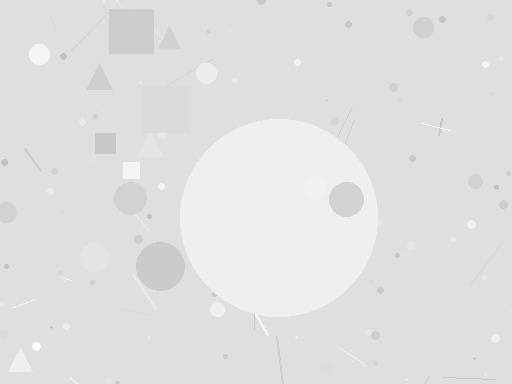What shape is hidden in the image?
A circle is hidden in the image.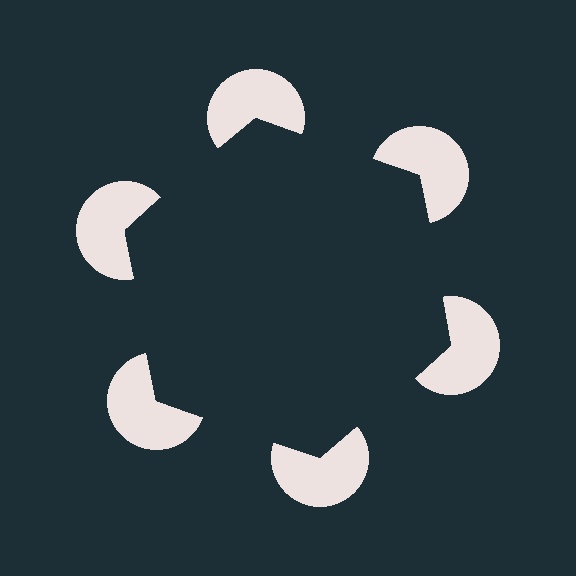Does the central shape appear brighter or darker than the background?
It typically appears slightly darker than the background, even though no actual brightness change is drawn.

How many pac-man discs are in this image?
There are 6 — one at each vertex of the illusory hexagon.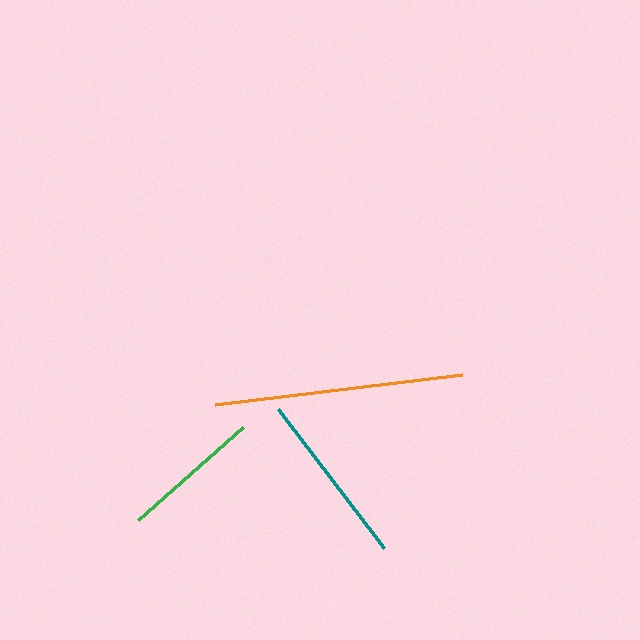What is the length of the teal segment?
The teal segment is approximately 175 pixels long.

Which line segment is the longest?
The orange line is the longest at approximately 249 pixels.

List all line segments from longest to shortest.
From longest to shortest: orange, teal, green.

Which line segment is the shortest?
The green line is the shortest at approximately 140 pixels.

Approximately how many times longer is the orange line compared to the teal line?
The orange line is approximately 1.4 times the length of the teal line.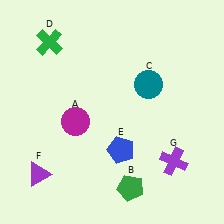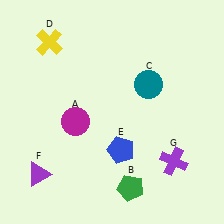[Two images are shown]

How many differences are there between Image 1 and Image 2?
There is 1 difference between the two images.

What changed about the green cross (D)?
In Image 1, D is green. In Image 2, it changed to yellow.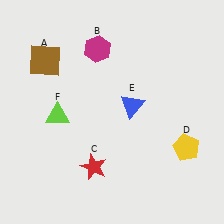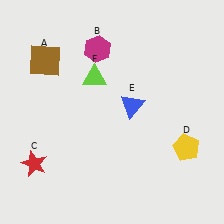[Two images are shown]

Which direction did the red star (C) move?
The red star (C) moved left.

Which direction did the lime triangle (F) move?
The lime triangle (F) moved up.